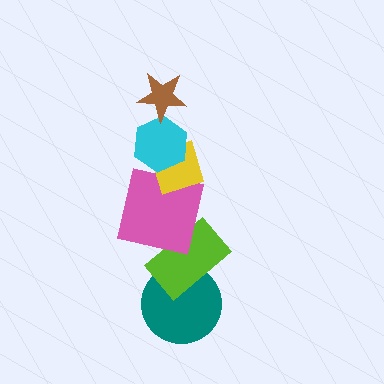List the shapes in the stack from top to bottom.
From top to bottom: the brown star, the cyan hexagon, the yellow diamond, the pink square, the lime rectangle, the teal circle.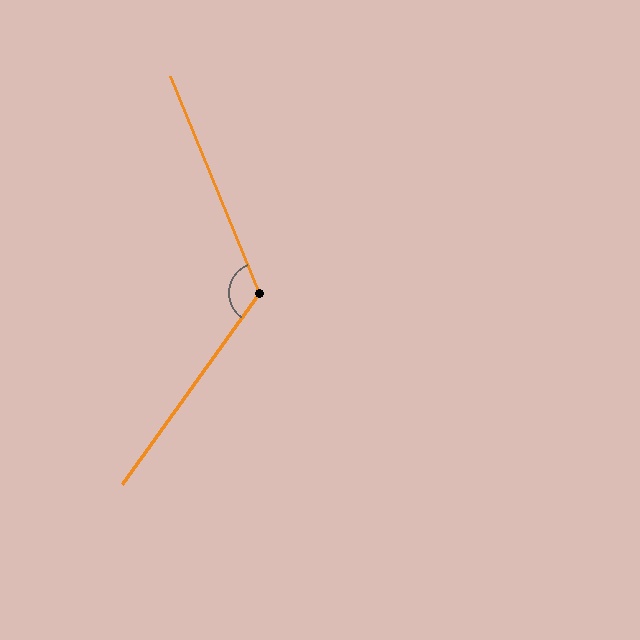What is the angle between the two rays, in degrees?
Approximately 122 degrees.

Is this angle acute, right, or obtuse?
It is obtuse.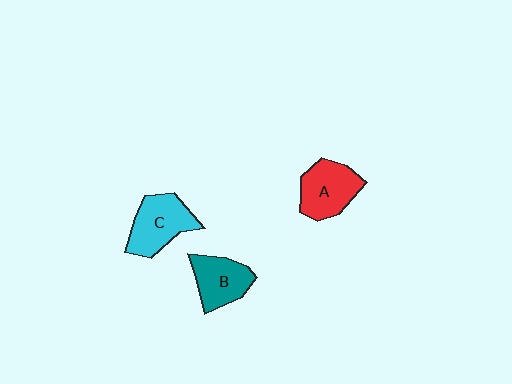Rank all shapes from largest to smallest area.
From largest to smallest: C (cyan), A (red), B (teal).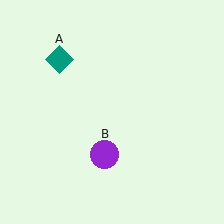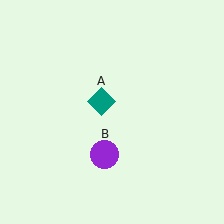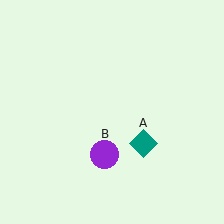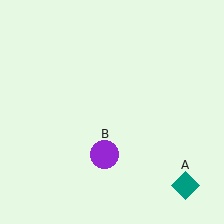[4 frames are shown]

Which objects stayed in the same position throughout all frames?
Purple circle (object B) remained stationary.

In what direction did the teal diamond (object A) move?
The teal diamond (object A) moved down and to the right.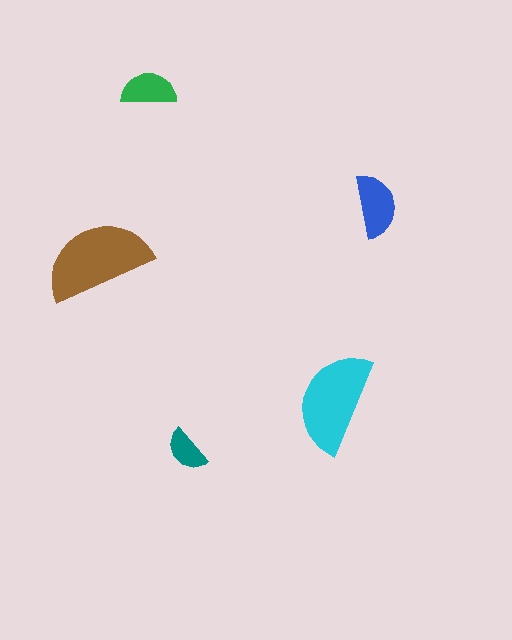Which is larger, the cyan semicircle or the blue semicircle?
The cyan one.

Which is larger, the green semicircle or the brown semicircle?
The brown one.